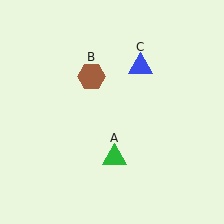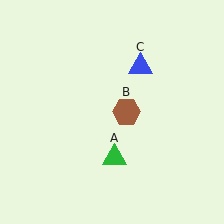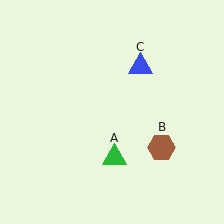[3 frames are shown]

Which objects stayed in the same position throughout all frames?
Green triangle (object A) and blue triangle (object C) remained stationary.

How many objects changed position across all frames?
1 object changed position: brown hexagon (object B).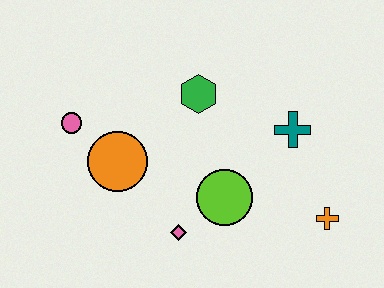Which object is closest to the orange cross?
The teal cross is closest to the orange cross.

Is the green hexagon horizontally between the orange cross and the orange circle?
Yes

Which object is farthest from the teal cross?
The pink circle is farthest from the teal cross.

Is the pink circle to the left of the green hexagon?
Yes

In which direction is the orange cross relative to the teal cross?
The orange cross is below the teal cross.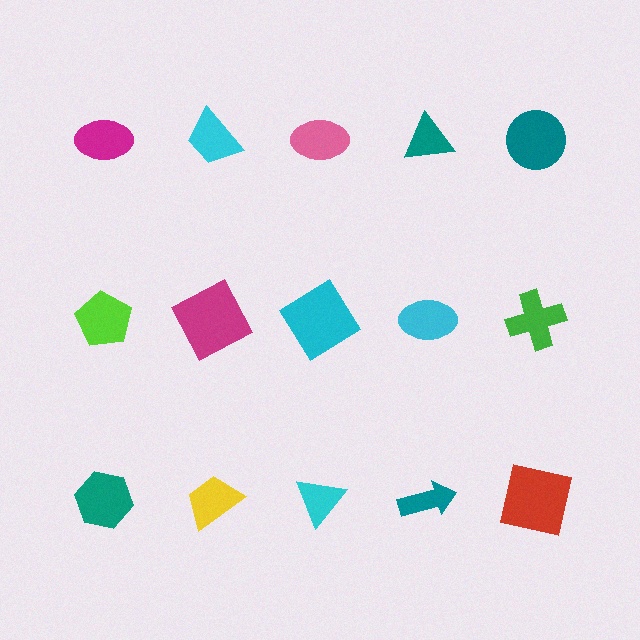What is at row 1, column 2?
A cyan trapezoid.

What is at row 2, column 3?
A cyan diamond.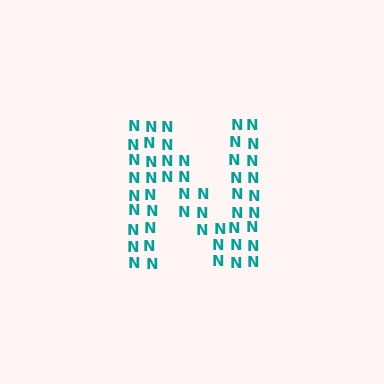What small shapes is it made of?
It is made of small letter N's.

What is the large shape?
The large shape is the letter N.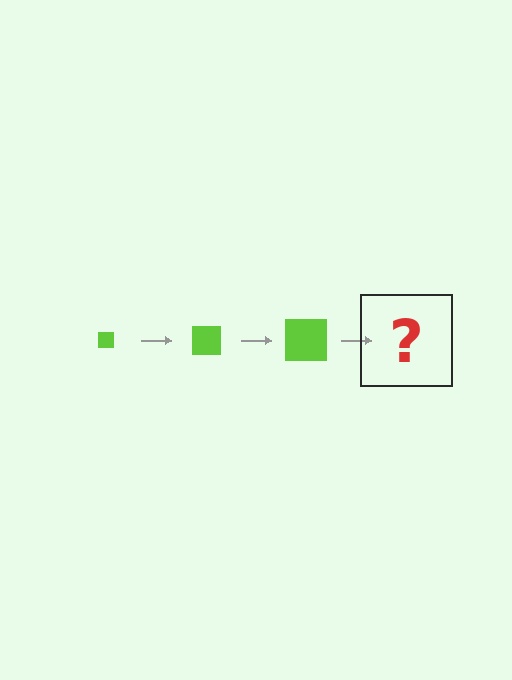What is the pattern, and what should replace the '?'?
The pattern is that the square gets progressively larger each step. The '?' should be a lime square, larger than the previous one.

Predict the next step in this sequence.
The next step is a lime square, larger than the previous one.